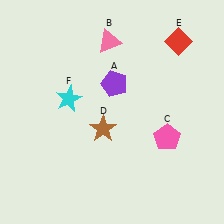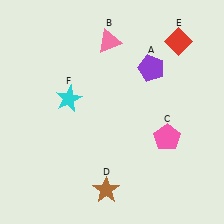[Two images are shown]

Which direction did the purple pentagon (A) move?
The purple pentagon (A) moved right.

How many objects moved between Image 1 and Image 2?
2 objects moved between the two images.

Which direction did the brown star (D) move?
The brown star (D) moved down.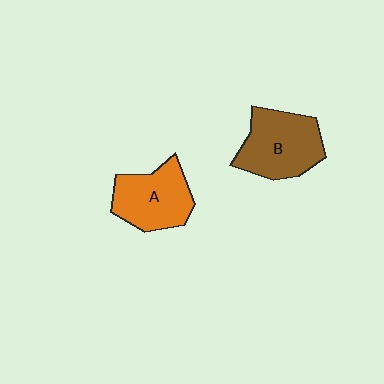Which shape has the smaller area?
Shape A (orange).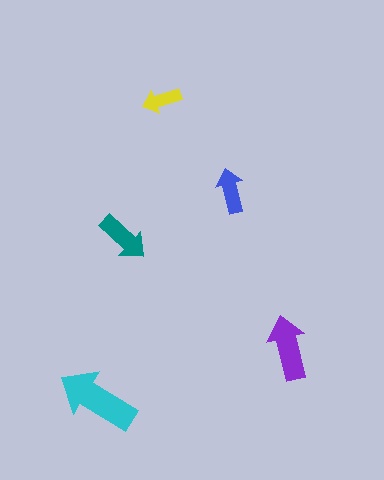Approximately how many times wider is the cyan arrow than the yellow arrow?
About 2 times wider.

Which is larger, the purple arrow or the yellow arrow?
The purple one.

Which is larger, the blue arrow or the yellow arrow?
The blue one.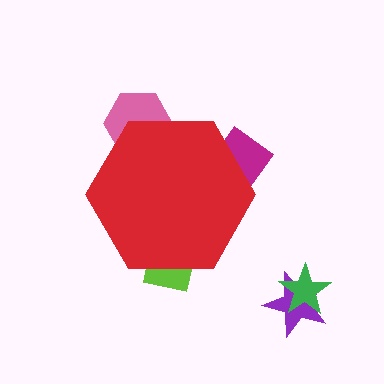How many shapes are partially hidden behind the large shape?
3 shapes are partially hidden.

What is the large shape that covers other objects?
A red hexagon.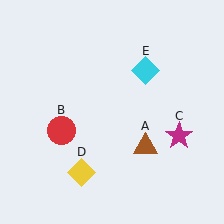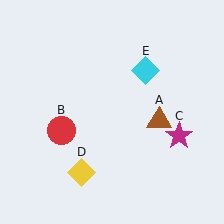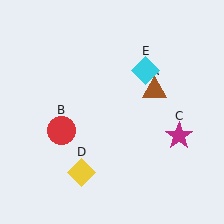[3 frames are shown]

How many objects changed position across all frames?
1 object changed position: brown triangle (object A).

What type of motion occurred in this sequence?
The brown triangle (object A) rotated counterclockwise around the center of the scene.